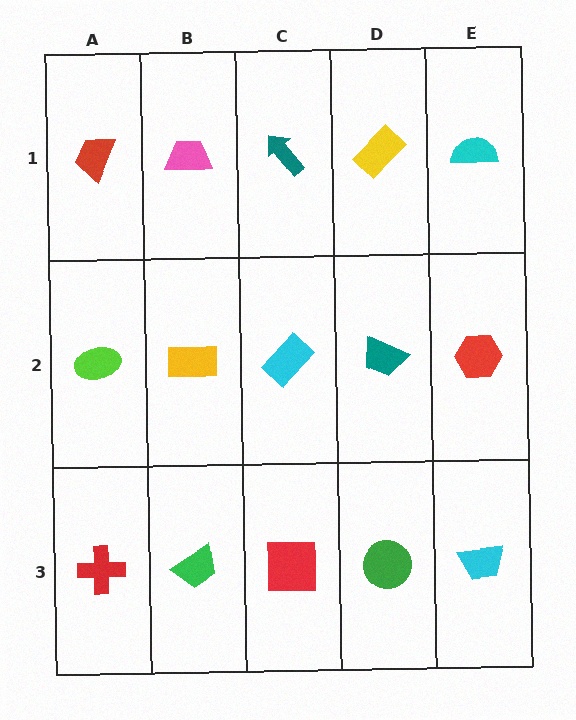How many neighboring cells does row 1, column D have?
3.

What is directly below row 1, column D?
A teal trapezoid.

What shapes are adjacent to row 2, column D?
A yellow rectangle (row 1, column D), a green circle (row 3, column D), a cyan rectangle (row 2, column C), a red hexagon (row 2, column E).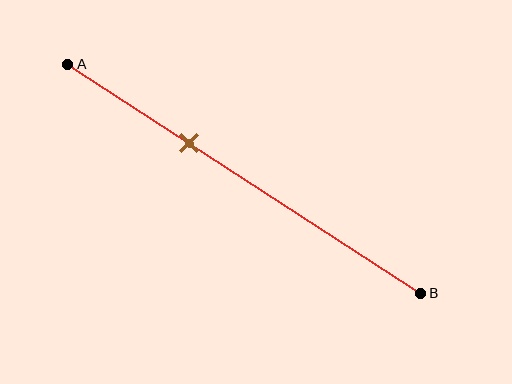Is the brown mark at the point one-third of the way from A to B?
Yes, the mark is approximately at the one-third point.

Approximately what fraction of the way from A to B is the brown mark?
The brown mark is approximately 35% of the way from A to B.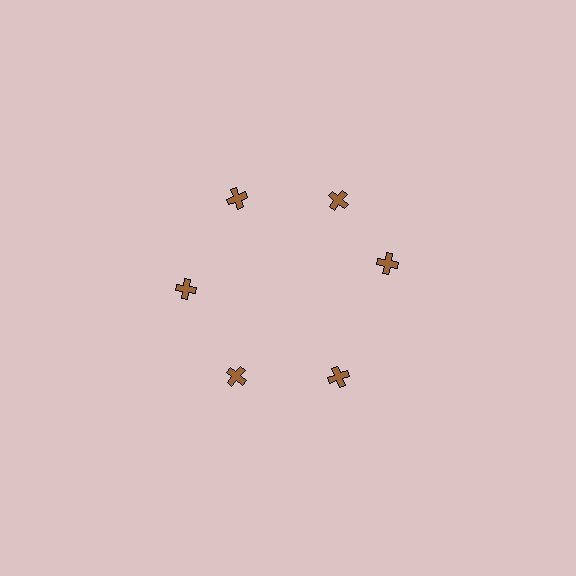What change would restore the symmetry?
The symmetry would be restored by rotating it back into even spacing with its neighbors so that all 6 crosses sit at equal angles and equal distance from the center.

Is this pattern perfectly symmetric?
No. The 6 brown crosses are arranged in a ring, but one element near the 3 o'clock position is rotated out of alignment along the ring, breaking the 6-fold rotational symmetry.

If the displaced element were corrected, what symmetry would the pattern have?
It would have 6-fold rotational symmetry — the pattern would map onto itself every 60 degrees.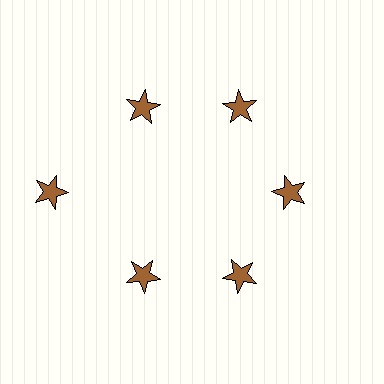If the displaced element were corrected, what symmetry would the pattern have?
It would have 6-fold rotational symmetry — the pattern would map onto itself every 60 degrees.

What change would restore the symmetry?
The symmetry would be restored by moving it inward, back onto the ring so that all 6 stars sit at equal angles and equal distance from the center.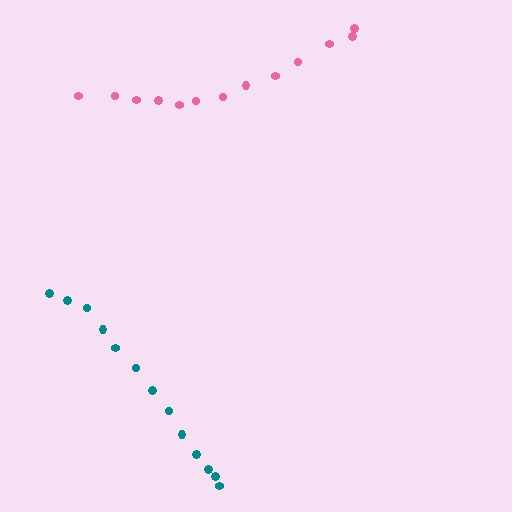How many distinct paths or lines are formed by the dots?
There are 2 distinct paths.